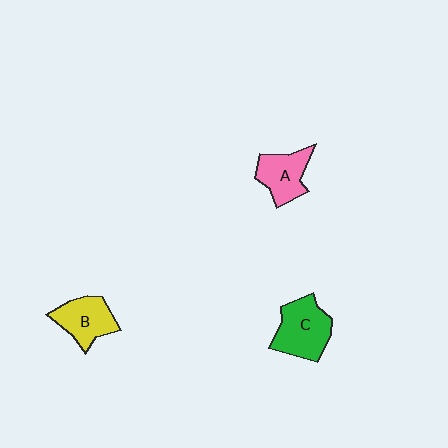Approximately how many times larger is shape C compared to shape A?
Approximately 1.3 times.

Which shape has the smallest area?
Shape A (pink).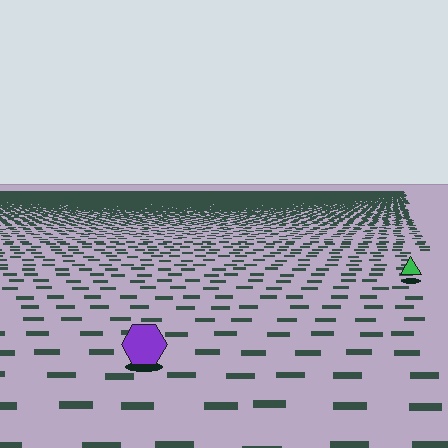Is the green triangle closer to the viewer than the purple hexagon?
No. The purple hexagon is closer — you can tell from the texture gradient: the ground texture is coarser near it.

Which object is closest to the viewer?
The purple hexagon is closest. The texture marks near it are larger and more spread out.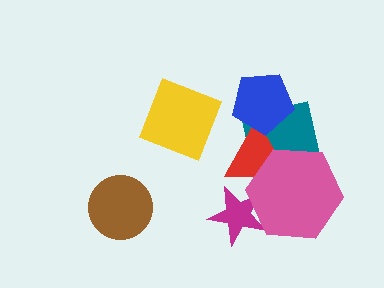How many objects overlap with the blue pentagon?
2 objects overlap with the blue pentagon.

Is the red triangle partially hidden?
Yes, it is partially covered by another shape.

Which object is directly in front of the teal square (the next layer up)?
The red triangle is directly in front of the teal square.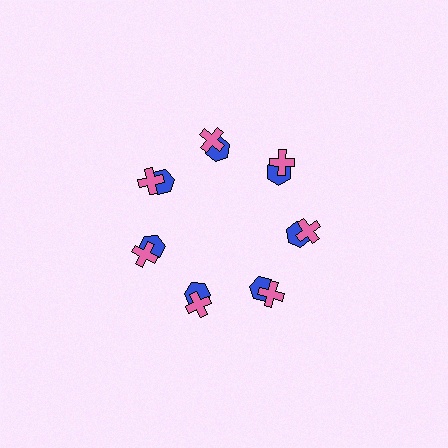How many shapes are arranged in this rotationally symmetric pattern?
There are 14 shapes, arranged in 7 groups of 2.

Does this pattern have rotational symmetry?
Yes, this pattern has 7-fold rotational symmetry. It looks the same after rotating 51 degrees around the center.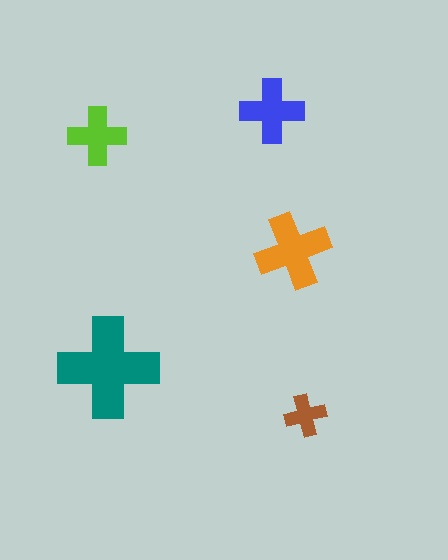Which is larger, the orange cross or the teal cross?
The teal one.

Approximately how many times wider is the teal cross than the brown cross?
About 2.5 times wider.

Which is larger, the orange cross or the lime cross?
The orange one.